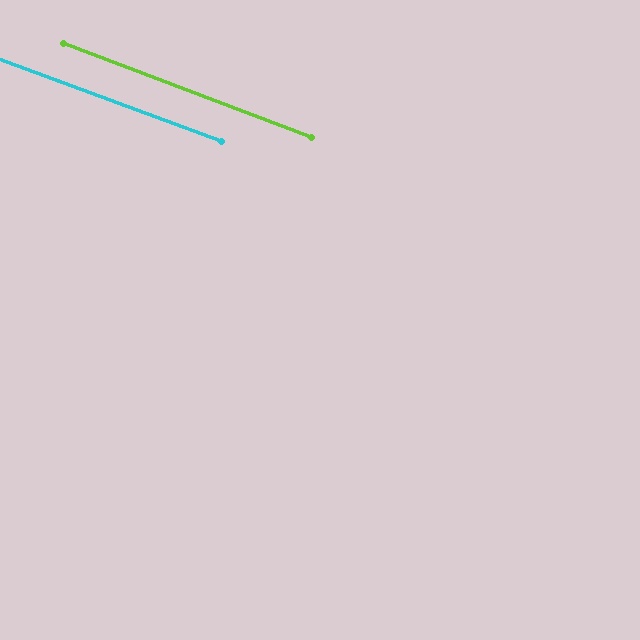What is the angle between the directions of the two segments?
Approximately 1 degree.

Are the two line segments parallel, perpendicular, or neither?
Parallel — their directions differ by only 0.7°.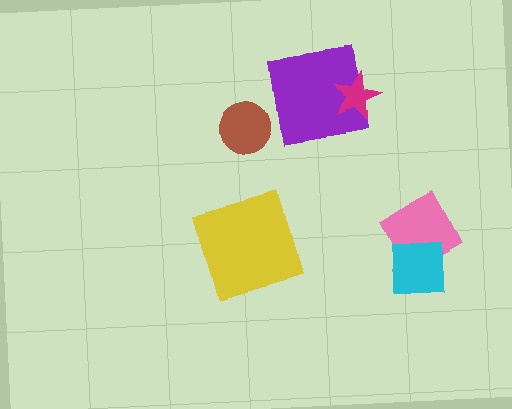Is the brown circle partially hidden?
No, no other shape covers it.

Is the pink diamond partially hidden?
Yes, it is partially covered by another shape.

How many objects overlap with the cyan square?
1 object overlaps with the cyan square.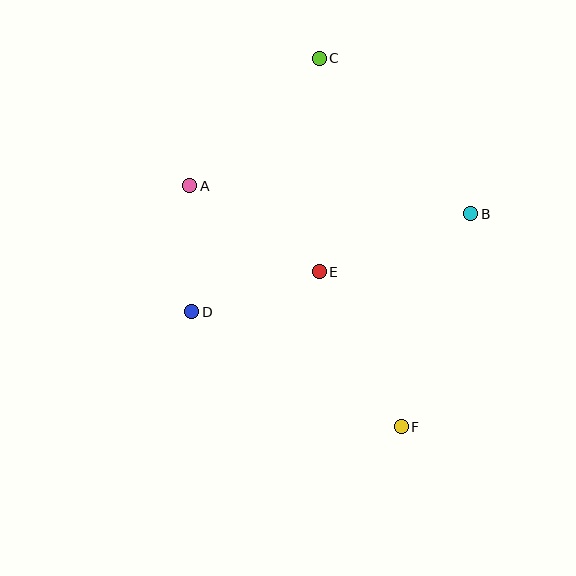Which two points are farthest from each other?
Points C and F are farthest from each other.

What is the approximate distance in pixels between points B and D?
The distance between B and D is approximately 296 pixels.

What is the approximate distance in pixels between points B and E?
The distance between B and E is approximately 162 pixels.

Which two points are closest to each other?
Points A and D are closest to each other.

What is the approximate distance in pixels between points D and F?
The distance between D and F is approximately 239 pixels.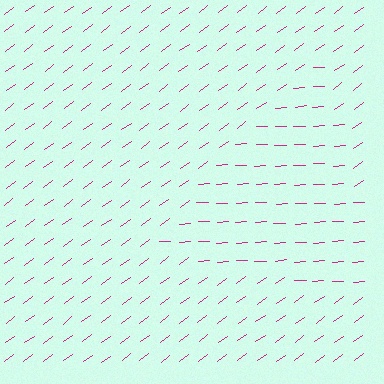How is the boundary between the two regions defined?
The boundary is defined purely by a change in line orientation (approximately 33 degrees difference). All lines are the same color and thickness.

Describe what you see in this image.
The image is filled with small magenta line segments. A triangle region in the image has lines oriented differently from the surrounding lines, creating a visible texture boundary.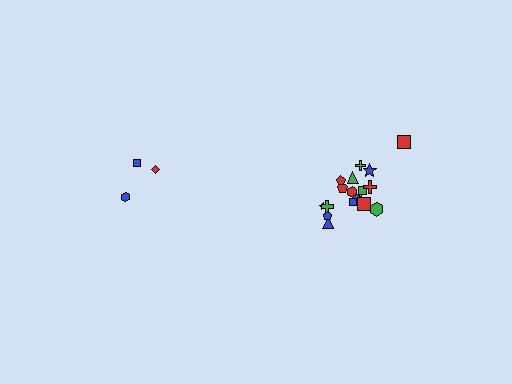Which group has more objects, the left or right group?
The right group.